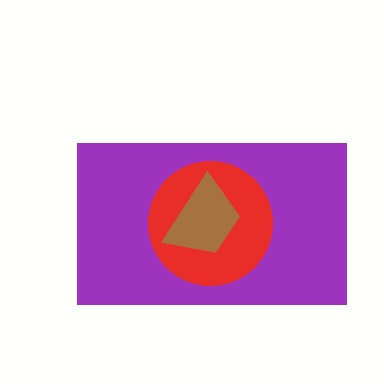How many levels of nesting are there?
3.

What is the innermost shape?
The brown trapezoid.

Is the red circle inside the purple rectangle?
Yes.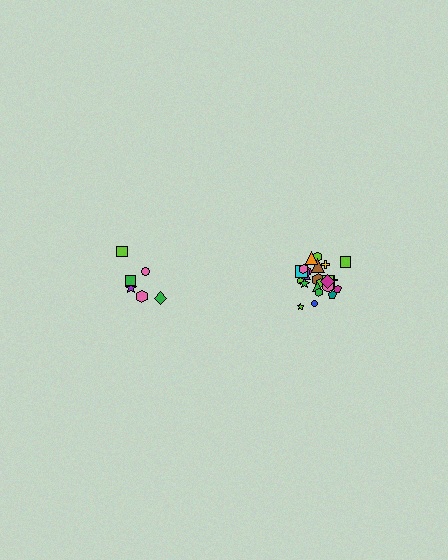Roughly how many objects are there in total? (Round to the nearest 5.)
Roughly 30 objects in total.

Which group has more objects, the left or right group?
The right group.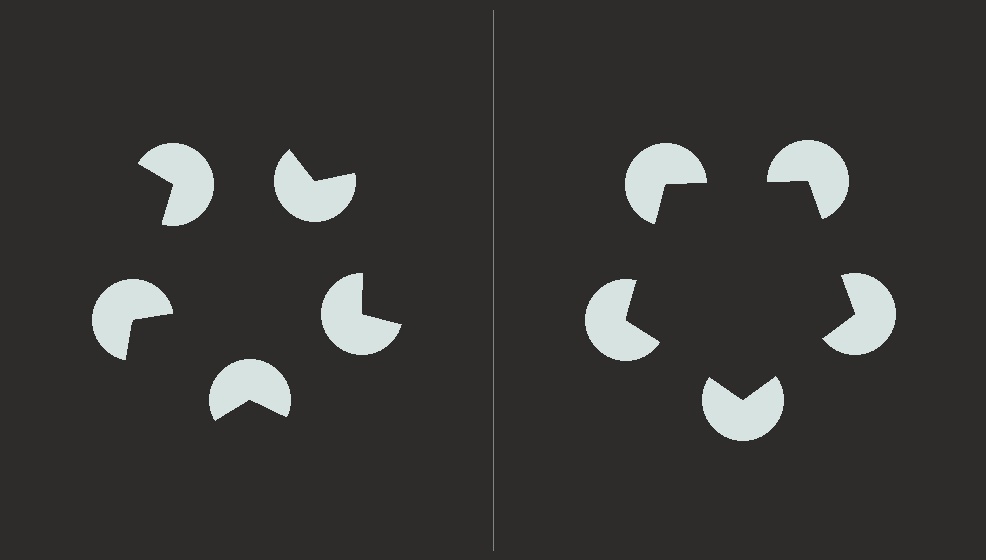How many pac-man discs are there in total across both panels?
10 — 5 on each side.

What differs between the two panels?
The pac-man discs are positioned identically on both sides; only the wedge orientations differ. On the right they align to a pentagon; on the left they are misaligned.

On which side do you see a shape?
An illusory pentagon appears on the right side. On the left side the wedge cuts are rotated, so no coherent shape forms.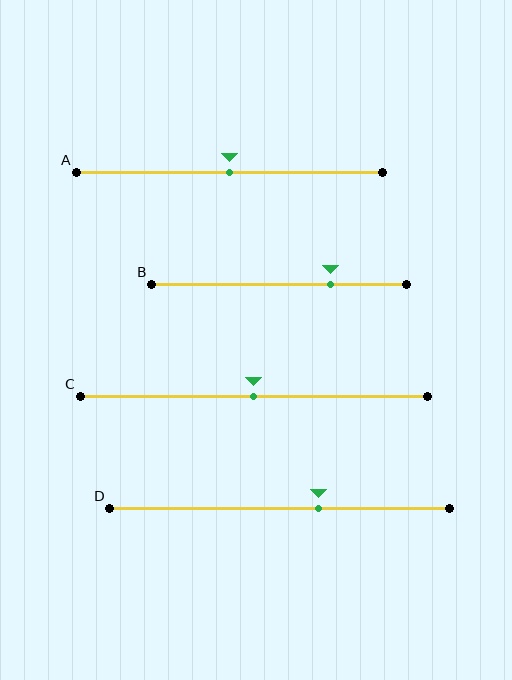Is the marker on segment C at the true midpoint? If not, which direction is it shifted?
Yes, the marker on segment C is at the true midpoint.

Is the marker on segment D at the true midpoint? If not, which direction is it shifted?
No, the marker on segment D is shifted to the right by about 11% of the segment length.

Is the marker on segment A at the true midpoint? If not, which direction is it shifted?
Yes, the marker on segment A is at the true midpoint.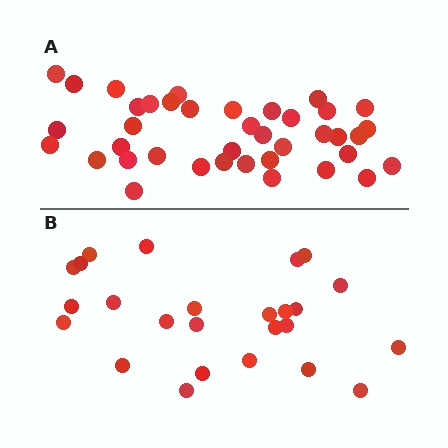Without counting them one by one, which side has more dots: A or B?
Region A (the top region) has more dots.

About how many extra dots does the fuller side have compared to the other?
Region A has approximately 15 more dots than region B.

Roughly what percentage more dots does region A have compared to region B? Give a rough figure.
About 55% more.